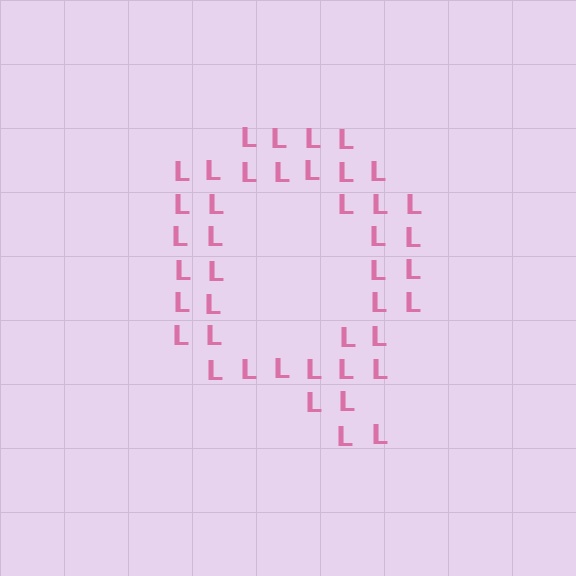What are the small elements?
The small elements are letter L's.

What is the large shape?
The large shape is the letter Q.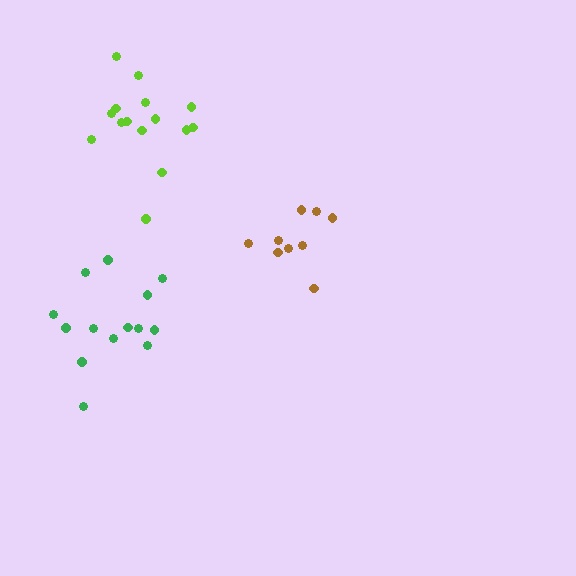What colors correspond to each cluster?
The clusters are colored: green, brown, lime.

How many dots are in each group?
Group 1: 14 dots, Group 2: 9 dots, Group 3: 15 dots (38 total).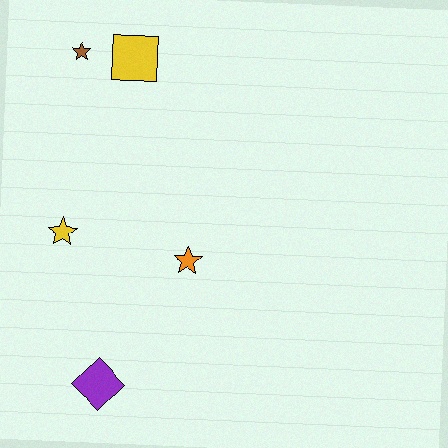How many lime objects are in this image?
There are no lime objects.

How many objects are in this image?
There are 5 objects.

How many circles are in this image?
There are no circles.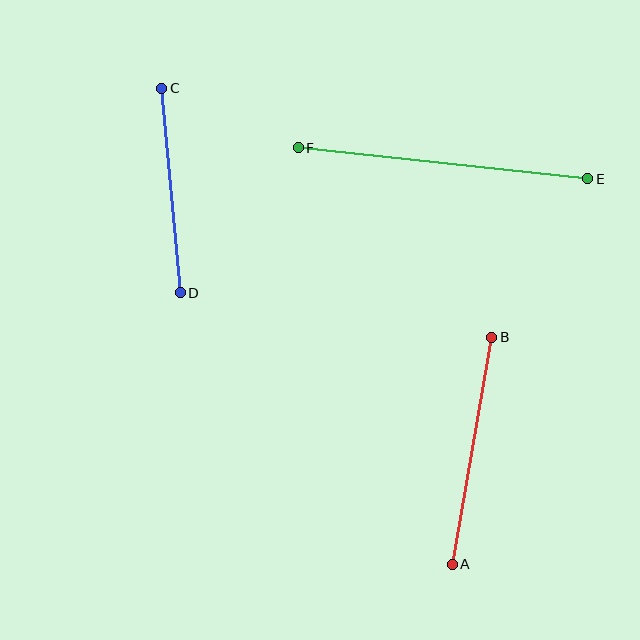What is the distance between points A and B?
The distance is approximately 231 pixels.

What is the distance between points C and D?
The distance is approximately 206 pixels.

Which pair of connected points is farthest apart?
Points E and F are farthest apart.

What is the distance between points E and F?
The distance is approximately 291 pixels.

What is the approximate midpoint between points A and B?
The midpoint is at approximately (472, 451) pixels.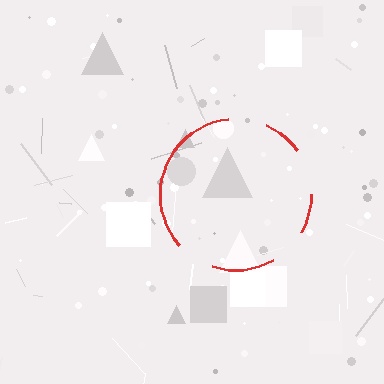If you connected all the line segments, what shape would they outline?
They would outline a circle.